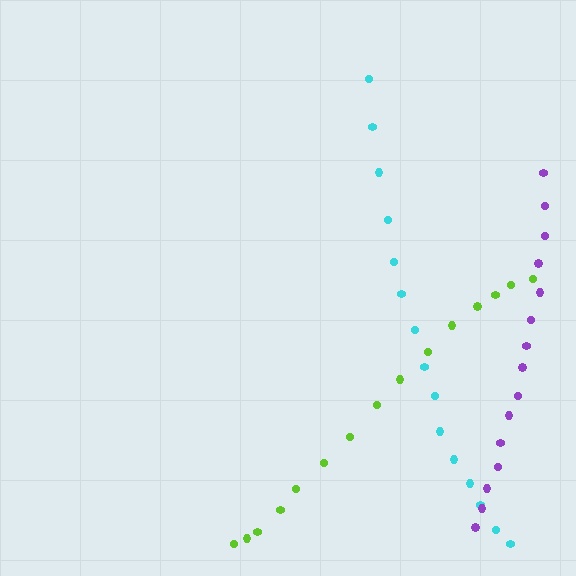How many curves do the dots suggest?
There are 3 distinct paths.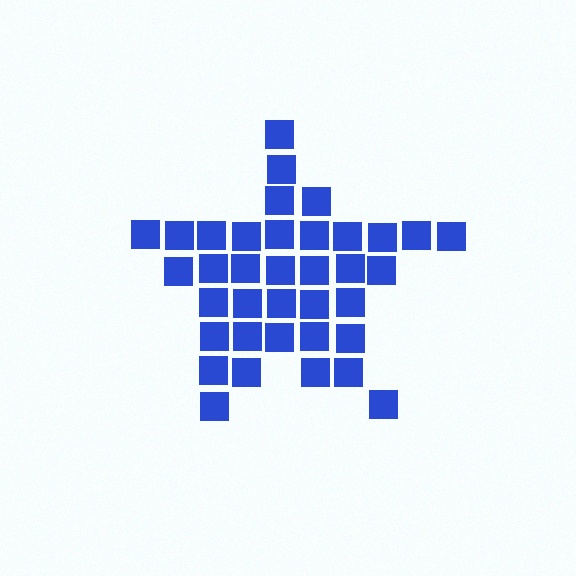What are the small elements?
The small elements are squares.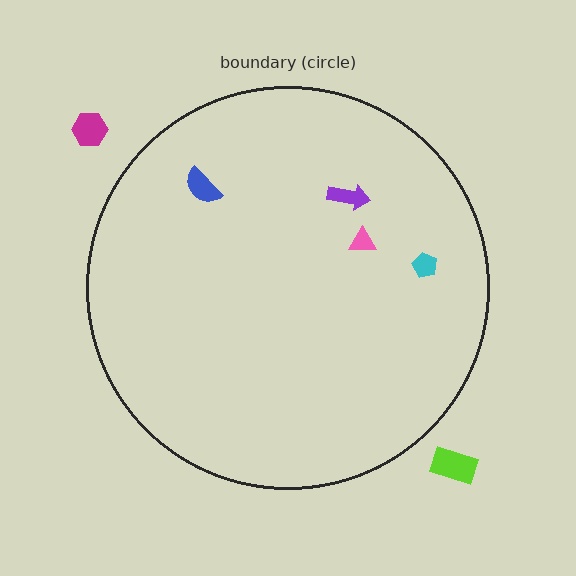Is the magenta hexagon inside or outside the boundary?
Outside.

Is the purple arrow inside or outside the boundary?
Inside.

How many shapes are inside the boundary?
4 inside, 2 outside.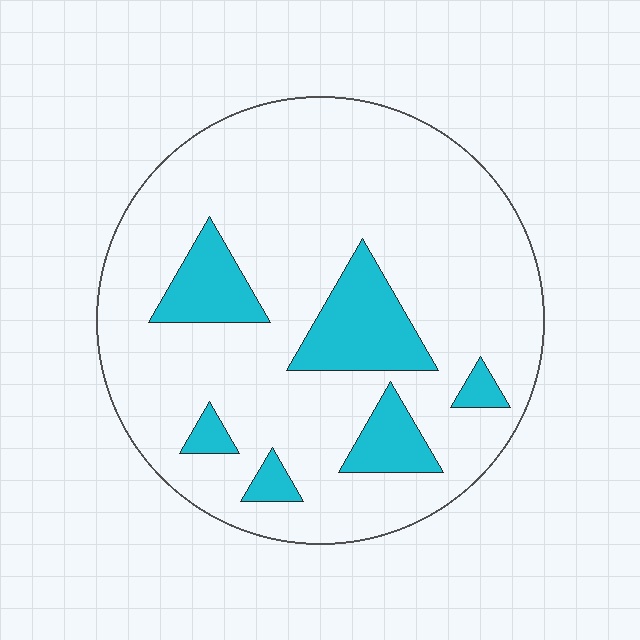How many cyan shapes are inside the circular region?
6.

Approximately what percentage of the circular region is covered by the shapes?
Approximately 15%.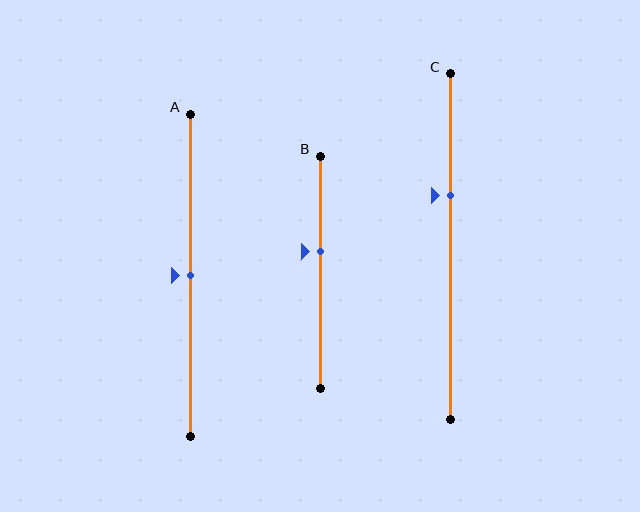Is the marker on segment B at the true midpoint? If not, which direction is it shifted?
No, the marker on segment B is shifted upward by about 9% of the segment length.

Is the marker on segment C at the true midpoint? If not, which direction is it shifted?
No, the marker on segment C is shifted upward by about 15% of the segment length.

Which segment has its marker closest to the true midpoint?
Segment A has its marker closest to the true midpoint.